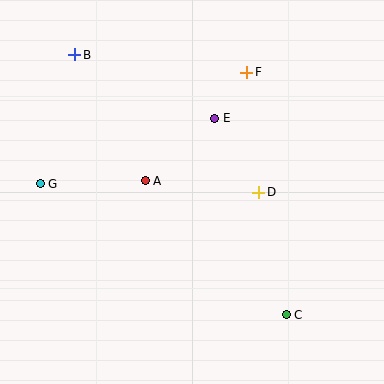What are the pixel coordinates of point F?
Point F is at (247, 72).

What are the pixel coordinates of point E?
Point E is at (215, 118).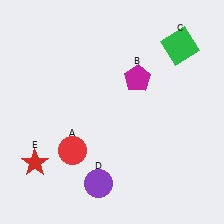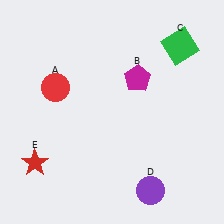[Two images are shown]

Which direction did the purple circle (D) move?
The purple circle (D) moved right.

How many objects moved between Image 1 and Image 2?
2 objects moved between the two images.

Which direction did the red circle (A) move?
The red circle (A) moved up.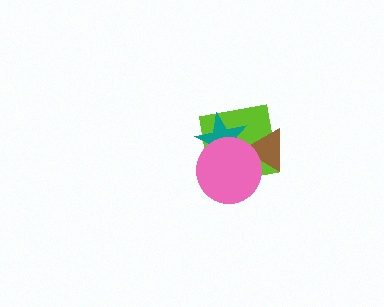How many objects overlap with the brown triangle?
3 objects overlap with the brown triangle.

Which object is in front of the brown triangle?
The pink circle is in front of the brown triangle.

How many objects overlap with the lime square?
3 objects overlap with the lime square.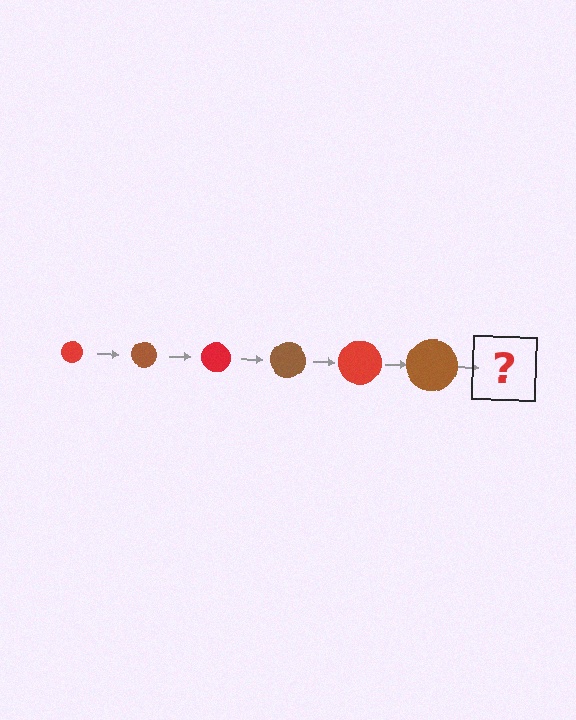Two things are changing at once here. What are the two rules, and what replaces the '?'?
The two rules are that the circle grows larger each step and the color cycles through red and brown. The '?' should be a red circle, larger than the previous one.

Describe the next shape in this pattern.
It should be a red circle, larger than the previous one.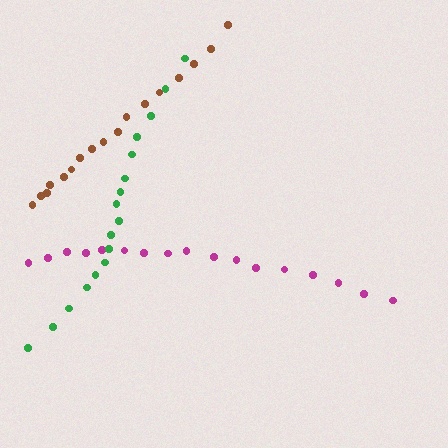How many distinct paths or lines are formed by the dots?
There are 3 distinct paths.